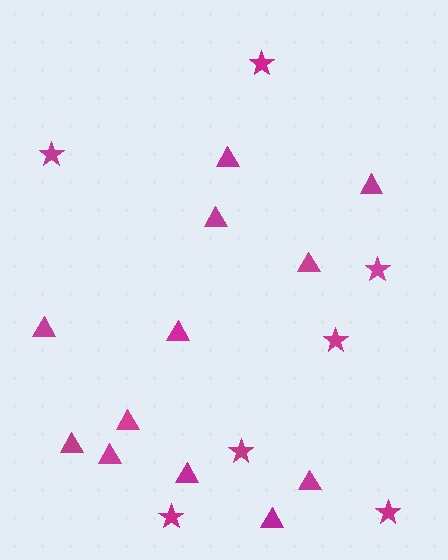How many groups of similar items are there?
There are 2 groups: one group of triangles (12) and one group of stars (7).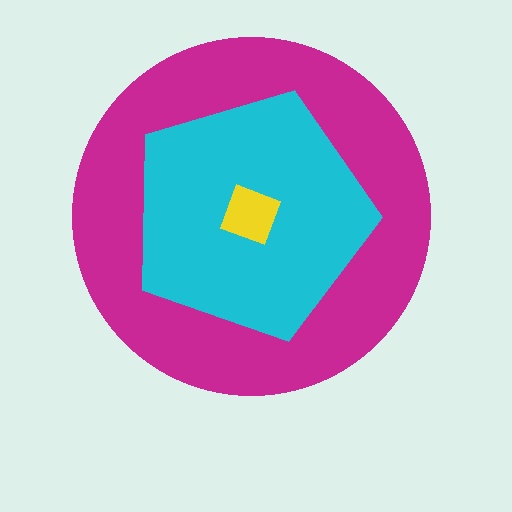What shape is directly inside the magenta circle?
The cyan pentagon.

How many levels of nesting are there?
3.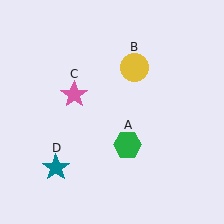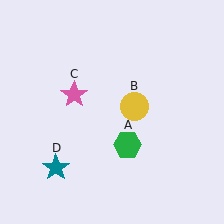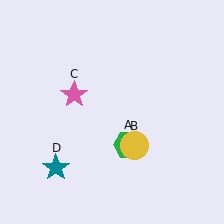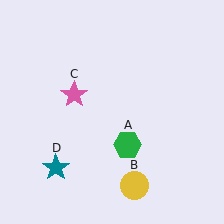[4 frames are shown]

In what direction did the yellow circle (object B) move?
The yellow circle (object B) moved down.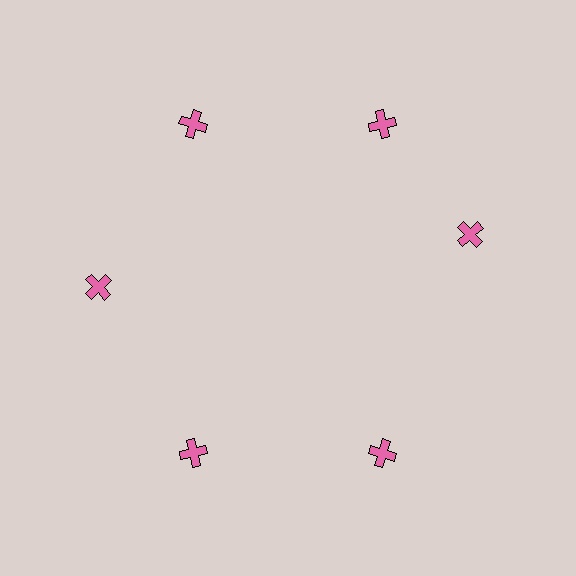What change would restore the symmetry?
The symmetry would be restored by rotating it back into even spacing with its neighbors so that all 6 crosses sit at equal angles and equal distance from the center.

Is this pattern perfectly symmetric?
No. The 6 pink crosses are arranged in a ring, but one element near the 3 o'clock position is rotated out of alignment along the ring, breaking the 6-fold rotational symmetry.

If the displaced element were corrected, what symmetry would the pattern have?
It would have 6-fold rotational symmetry — the pattern would map onto itself every 60 degrees.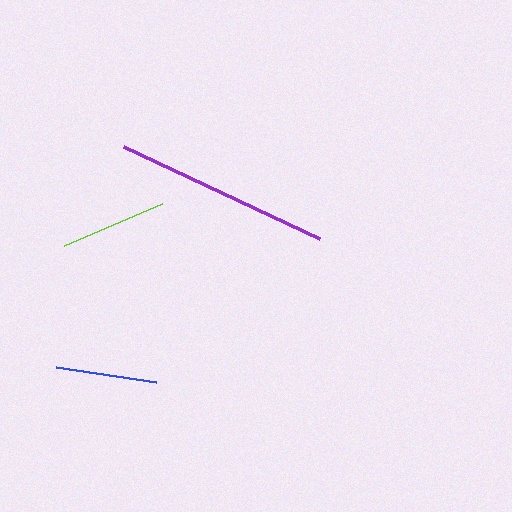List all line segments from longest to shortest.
From longest to shortest: purple, lime, blue.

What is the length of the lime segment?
The lime segment is approximately 107 pixels long.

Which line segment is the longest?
The purple line is the longest at approximately 216 pixels.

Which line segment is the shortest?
The blue line is the shortest at approximately 101 pixels.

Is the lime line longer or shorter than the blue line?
The lime line is longer than the blue line.